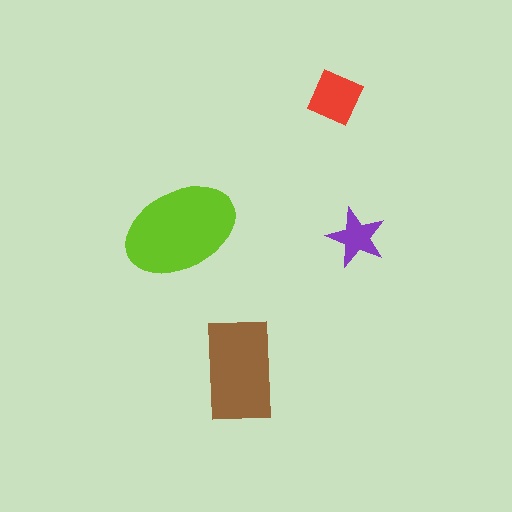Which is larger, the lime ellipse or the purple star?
The lime ellipse.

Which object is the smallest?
The purple star.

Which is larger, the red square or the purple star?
The red square.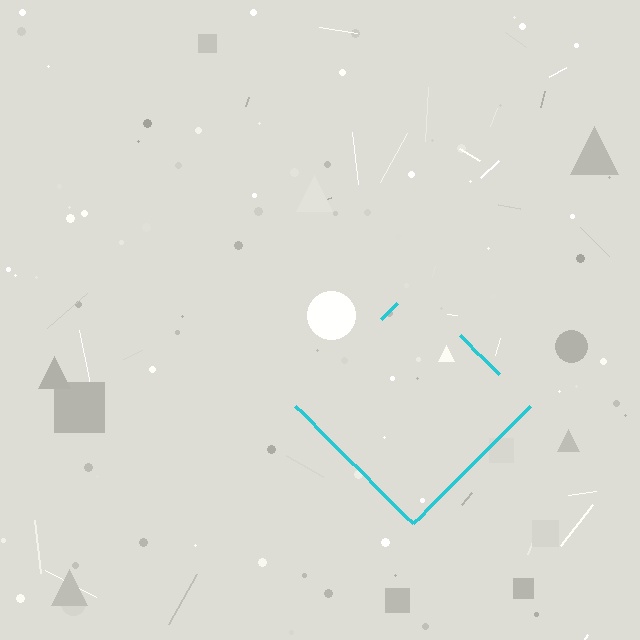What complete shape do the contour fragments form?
The contour fragments form a diamond.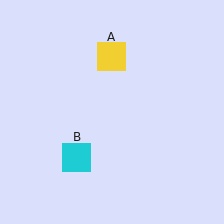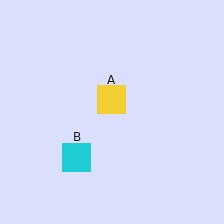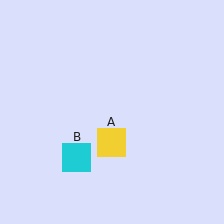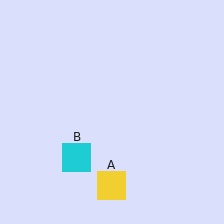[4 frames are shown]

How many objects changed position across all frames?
1 object changed position: yellow square (object A).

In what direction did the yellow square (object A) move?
The yellow square (object A) moved down.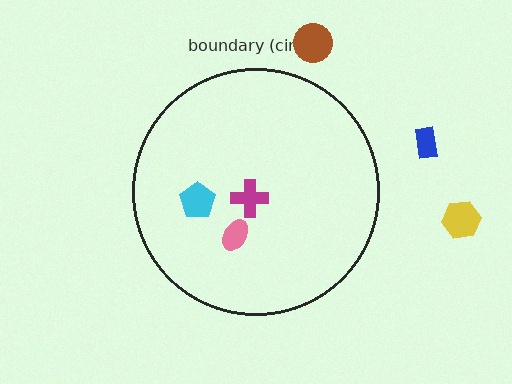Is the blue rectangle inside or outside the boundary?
Outside.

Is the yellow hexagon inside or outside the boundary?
Outside.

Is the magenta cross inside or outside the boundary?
Inside.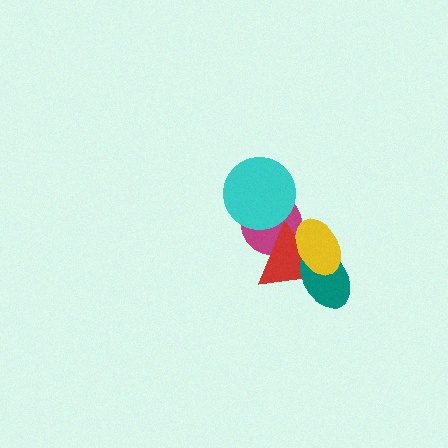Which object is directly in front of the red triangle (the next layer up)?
The teal ellipse is directly in front of the red triangle.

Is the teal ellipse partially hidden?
Yes, it is partially covered by another shape.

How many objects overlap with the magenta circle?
3 objects overlap with the magenta circle.